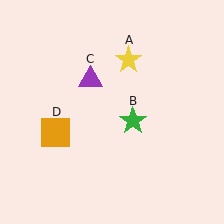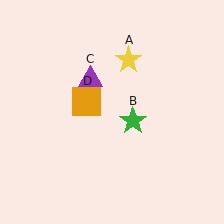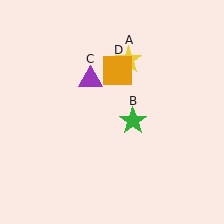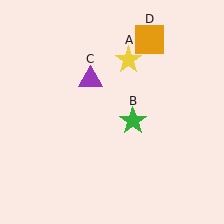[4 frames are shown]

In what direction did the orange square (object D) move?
The orange square (object D) moved up and to the right.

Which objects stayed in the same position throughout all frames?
Yellow star (object A) and green star (object B) and purple triangle (object C) remained stationary.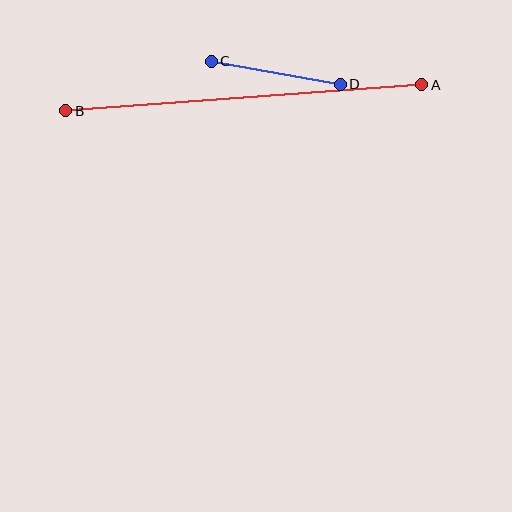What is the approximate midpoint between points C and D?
The midpoint is at approximately (276, 73) pixels.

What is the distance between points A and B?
The distance is approximately 357 pixels.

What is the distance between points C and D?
The distance is approximately 131 pixels.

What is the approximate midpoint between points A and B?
The midpoint is at approximately (244, 98) pixels.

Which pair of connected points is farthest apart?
Points A and B are farthest apart.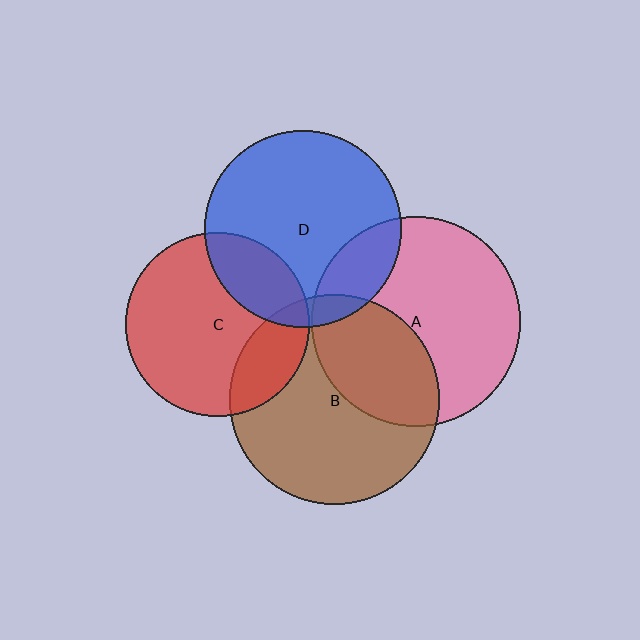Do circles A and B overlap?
Yes.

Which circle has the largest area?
Circle B (brown).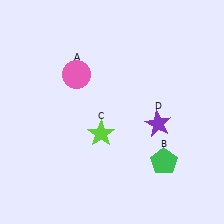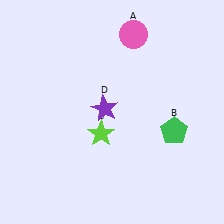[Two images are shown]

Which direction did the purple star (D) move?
The purple star (D) moved left.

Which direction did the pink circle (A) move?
The pink circle (A) moved right.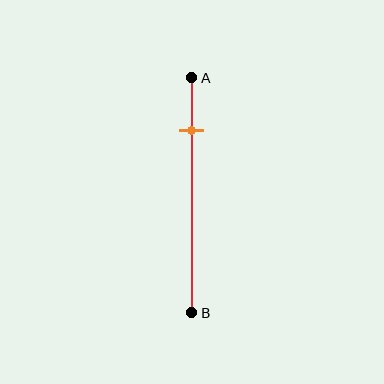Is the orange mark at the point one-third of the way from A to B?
No, the mark is at about 20% from A, not at the 33% one-third point.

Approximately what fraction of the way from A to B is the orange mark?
The orange mark is approximately 20% of the way from A to B.